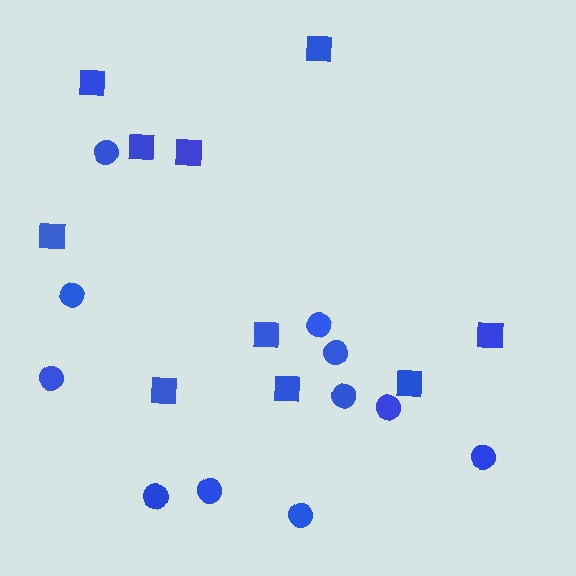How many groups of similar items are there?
There are 2 groups: one group of squares (10) and one group of circles (11).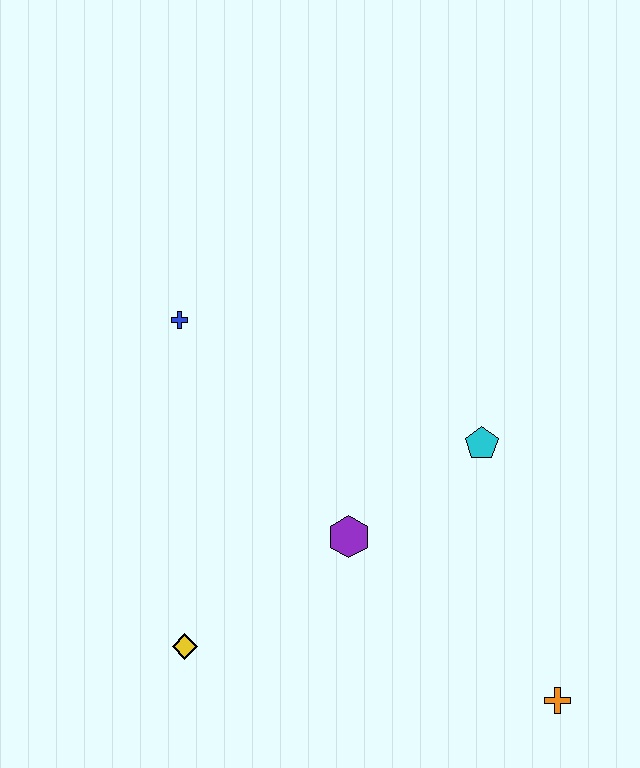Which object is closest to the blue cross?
The purple hexagon is closest to the blue cross.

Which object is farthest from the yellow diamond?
The orange cross is farthest from the yellow diamond.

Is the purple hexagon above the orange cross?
Yes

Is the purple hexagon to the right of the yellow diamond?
Yes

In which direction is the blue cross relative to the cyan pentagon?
The blue cross is to the left of the cyan pentagon.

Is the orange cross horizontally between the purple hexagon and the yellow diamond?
No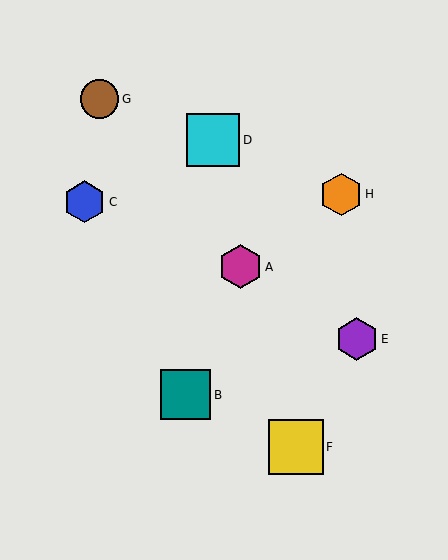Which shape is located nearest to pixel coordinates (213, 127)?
The cyan square (labeled D) at (213, 140) is nearest to that location.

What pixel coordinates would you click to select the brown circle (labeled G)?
Click at (100, 99) to select the brown circle G.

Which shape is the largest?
The yellow square (labeled F) is the largest.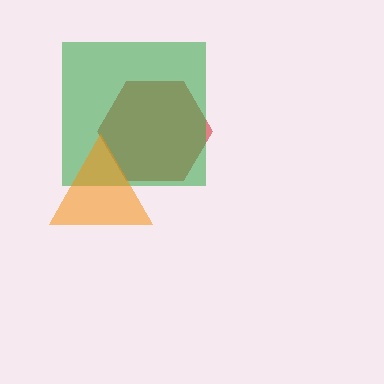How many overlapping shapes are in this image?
There are 3 overlapping shapes in the image.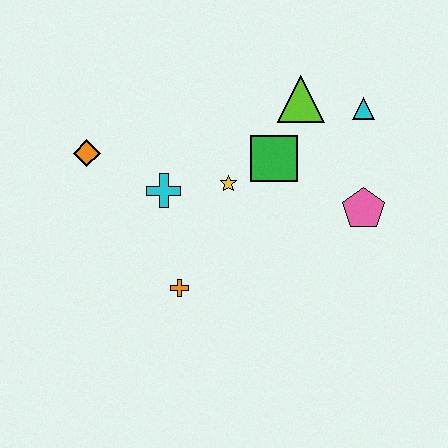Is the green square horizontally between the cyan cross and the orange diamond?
No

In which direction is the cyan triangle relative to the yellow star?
The cyan triangle is to the right of the yellow star.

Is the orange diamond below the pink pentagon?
No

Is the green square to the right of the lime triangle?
No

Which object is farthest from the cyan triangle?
The orange diamond is farthest from the cyan triangle.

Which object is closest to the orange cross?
The cyan cross is closest to the orange cross.